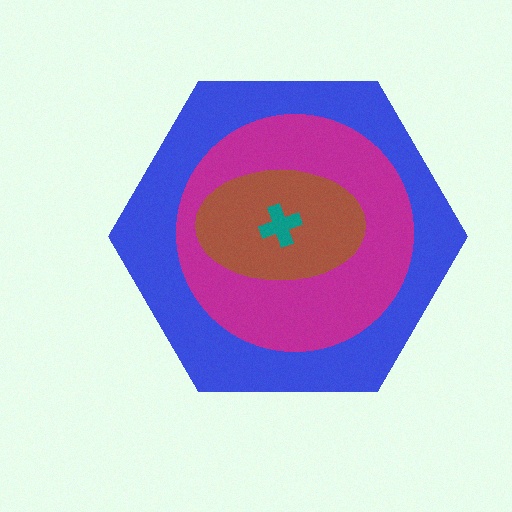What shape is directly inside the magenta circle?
The brown ellipse.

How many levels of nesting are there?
4.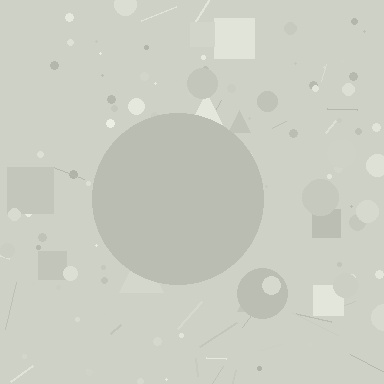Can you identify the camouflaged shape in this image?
The camouflaged shape is a circle.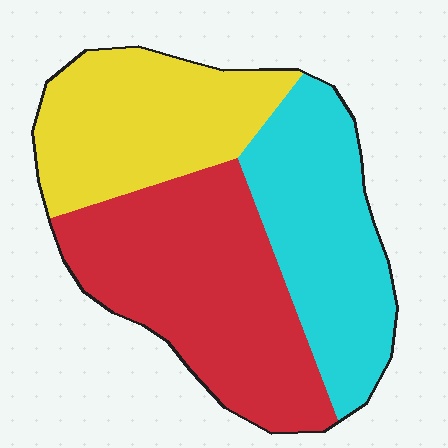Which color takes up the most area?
Red, at roughly 40%.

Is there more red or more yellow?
Red.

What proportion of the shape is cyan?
Cyan covers 30% of the shape.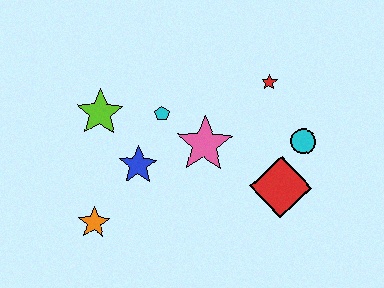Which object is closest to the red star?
The cyan circle is closest to the red star.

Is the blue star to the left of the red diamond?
Yes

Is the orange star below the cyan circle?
Yes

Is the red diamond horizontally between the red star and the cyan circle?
Yes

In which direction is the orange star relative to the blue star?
The orange star is below the blue star.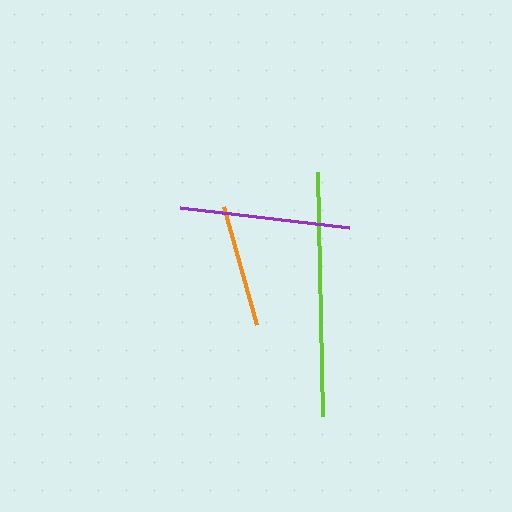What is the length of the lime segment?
The lime segment is approximately 244 pixels long.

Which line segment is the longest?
The lime line is the longest at approximately 244 pixels.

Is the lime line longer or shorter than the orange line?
The lime line is longer than the orange line.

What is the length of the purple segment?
The purple segment is approximately 169 pixels long.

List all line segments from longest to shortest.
From longest to shortest: lime, purple, orange.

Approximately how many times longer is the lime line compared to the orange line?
The lime line is approximately 2.0 times the length of the orange line.